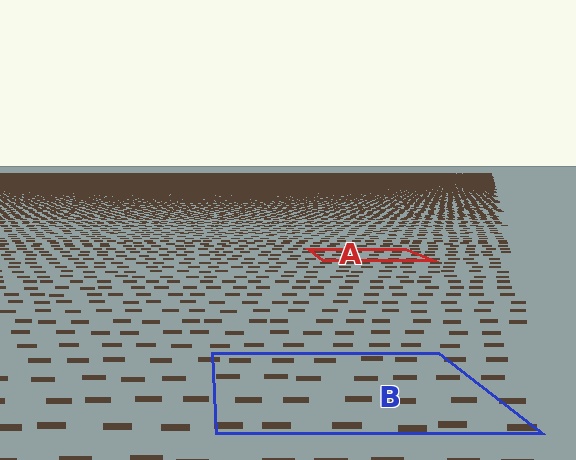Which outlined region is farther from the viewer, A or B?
Region A is farther from the viewer — the texture elements inside it appear smaller and more densely packed.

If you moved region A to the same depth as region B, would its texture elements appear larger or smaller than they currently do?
They would appear larger. At a closer depth, the same texture elements are projected at a bigger on-screen size.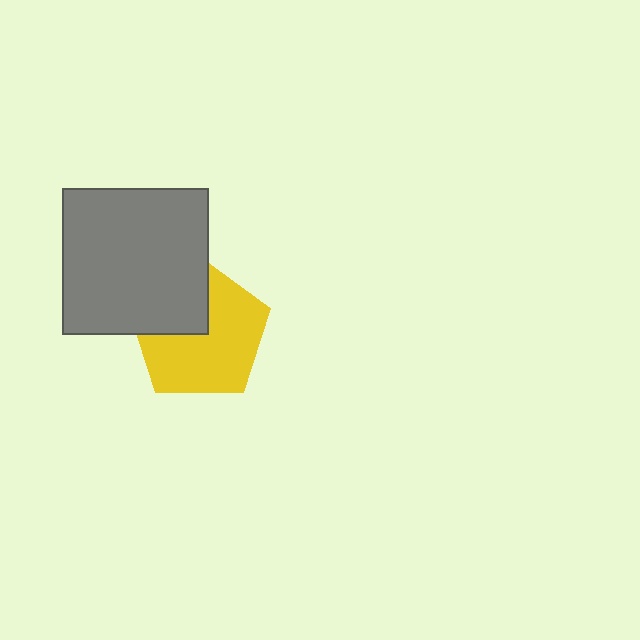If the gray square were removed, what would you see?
You would see the complete yellow pentagon.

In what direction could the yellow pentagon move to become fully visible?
The yellow pentagon could move toward the lower-right. That would shift it out from behind the gray square entirely.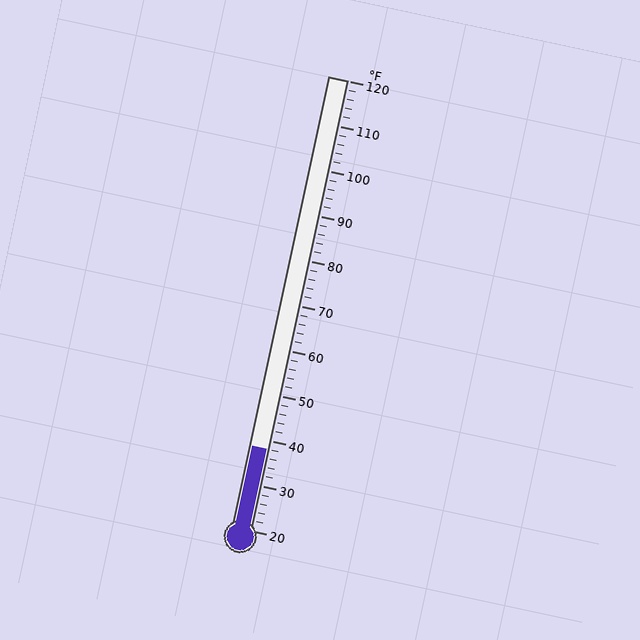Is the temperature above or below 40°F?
The temperature is below 40°F.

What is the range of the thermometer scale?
The thermometer scale ranges from 20°F to 120°F.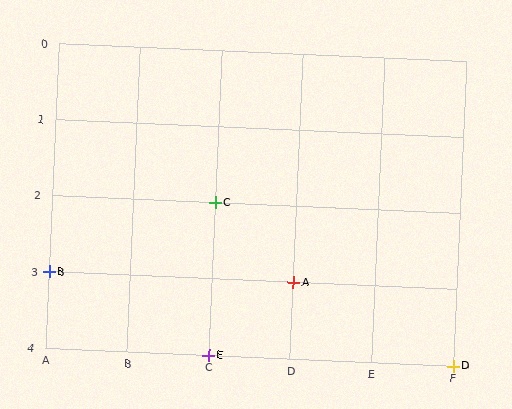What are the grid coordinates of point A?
Point A is at grid coordinates (D, 3).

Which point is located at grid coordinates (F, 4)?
Point D is at (F, 4).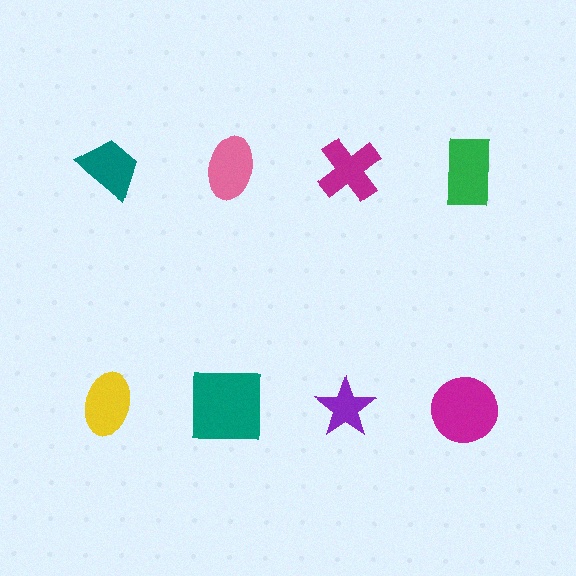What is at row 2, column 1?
A yellow ellipse.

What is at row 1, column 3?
A magenta cross.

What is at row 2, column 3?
A purple star.